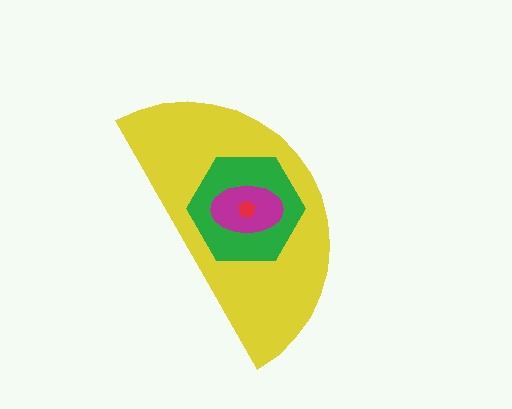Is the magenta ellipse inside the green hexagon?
Yes.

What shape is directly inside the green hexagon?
The magenta ellipse.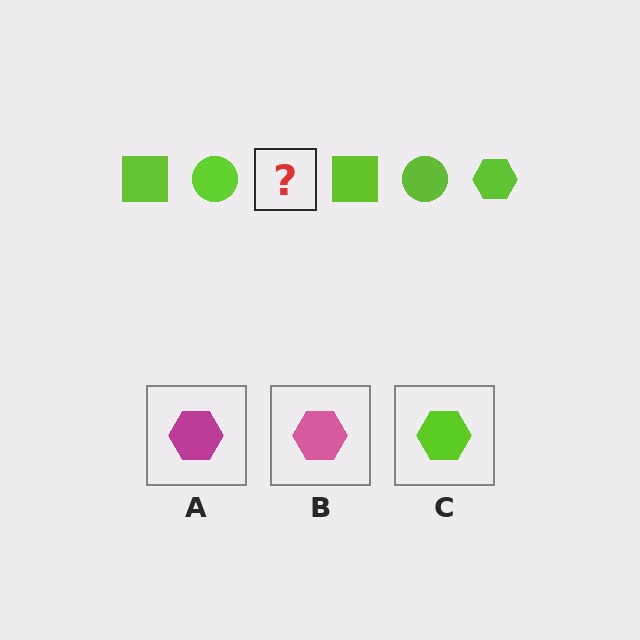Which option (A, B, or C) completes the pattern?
C.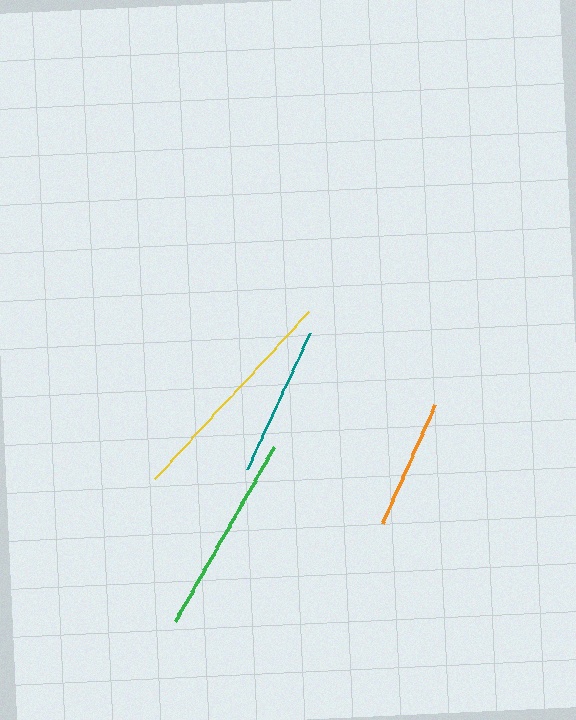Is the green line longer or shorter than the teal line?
The green line is longer than the teal line.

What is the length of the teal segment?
The teal segment is approximately 149 pixels long.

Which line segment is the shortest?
The orange line is the shortest at approximately 129 pixels.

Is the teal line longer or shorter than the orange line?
The teal line is longer than the orange line.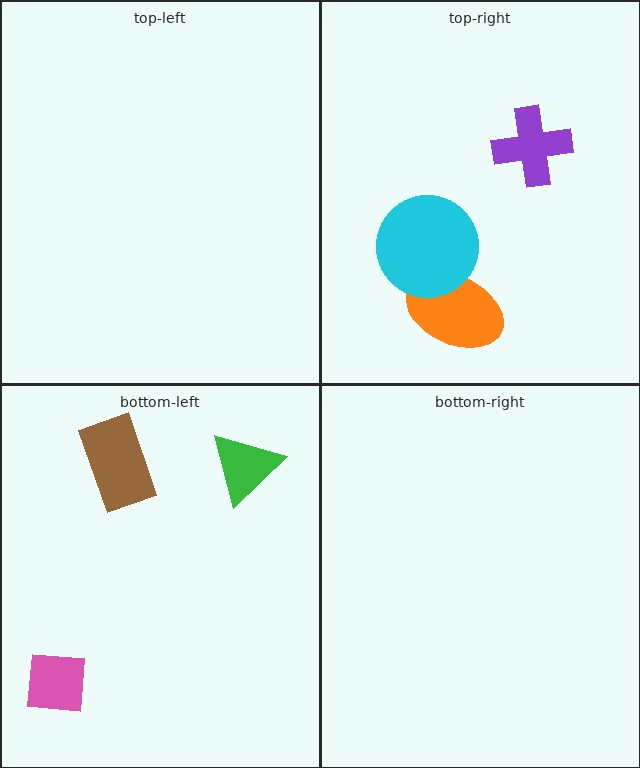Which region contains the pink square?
The bottom-left region.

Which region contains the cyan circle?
The top-right region.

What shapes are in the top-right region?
The orange ellipse, the cyan circle, the purple cross.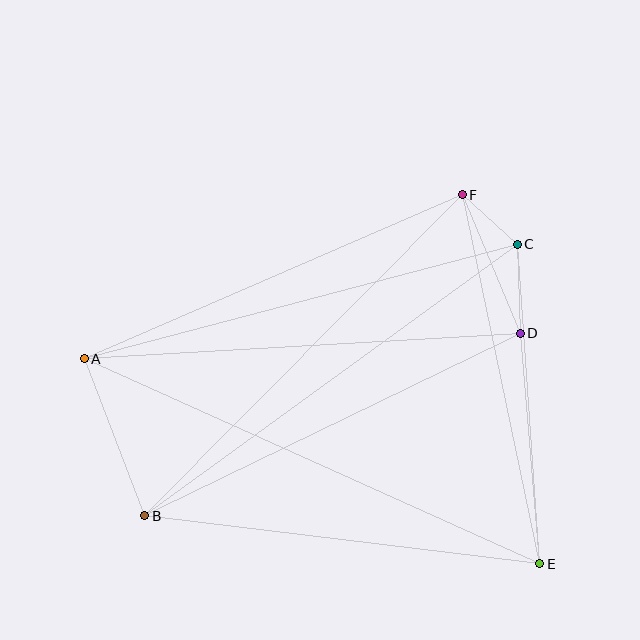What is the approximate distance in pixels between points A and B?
The distance between A and B is approximately 168 pixels.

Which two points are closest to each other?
Points C and F are closest to each other.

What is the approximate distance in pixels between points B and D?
The distance between B and D is approximately 418 pixels.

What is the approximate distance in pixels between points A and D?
The distance between A and D is approximately 437 pixels.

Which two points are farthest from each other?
Points A and E are farthest from each other.